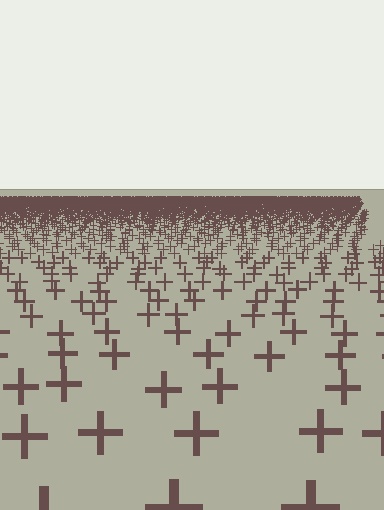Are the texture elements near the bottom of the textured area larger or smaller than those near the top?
Larger. Near the bottom, elements are closer to the viewer and appear at a bigger on-screen size.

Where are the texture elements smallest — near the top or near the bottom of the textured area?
Near the top.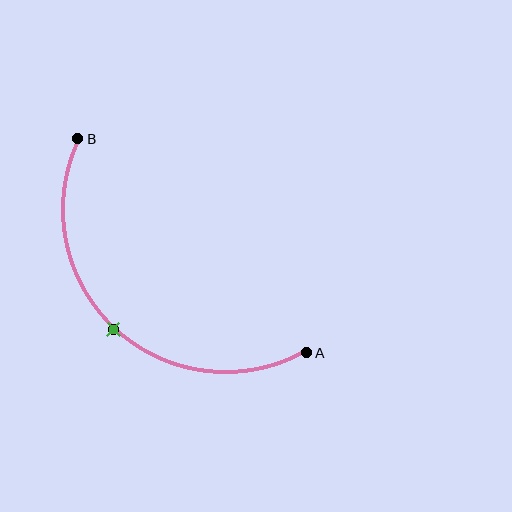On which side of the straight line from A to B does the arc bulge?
The arc bulges below and to the left of the straight line connecting A and B.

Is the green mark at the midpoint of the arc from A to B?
Yes. The green mark lies on the arc at equal arc-length from both A and B — it is the arc midpoint.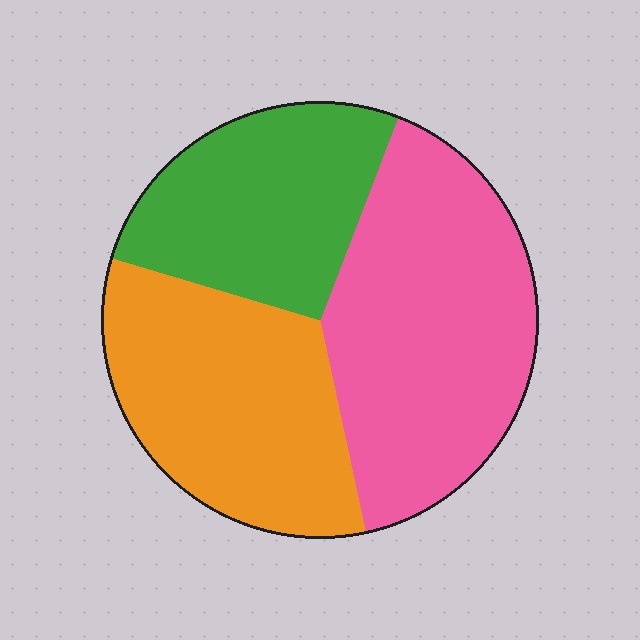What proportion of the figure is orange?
Orange takes up between a sixth and a third of the figure.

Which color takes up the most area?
Pink, at roughly 40%.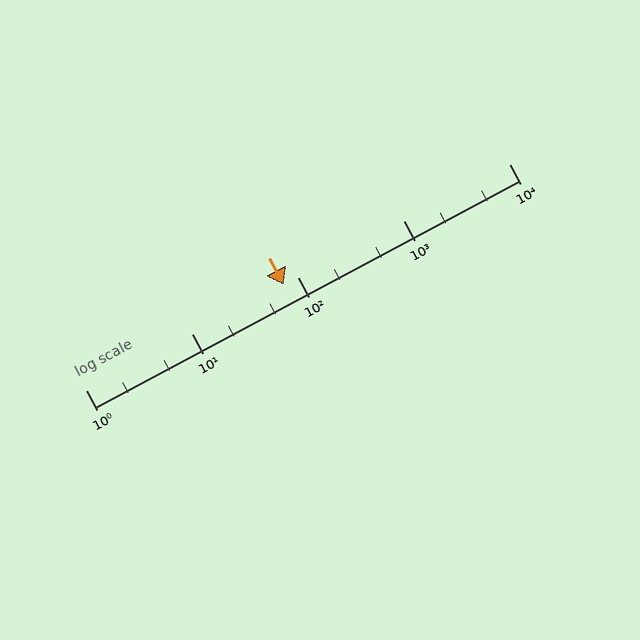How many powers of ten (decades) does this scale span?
The scale spans 4 decades, from 1 to 10000.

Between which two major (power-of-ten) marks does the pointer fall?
The pointer is between 10 and 100.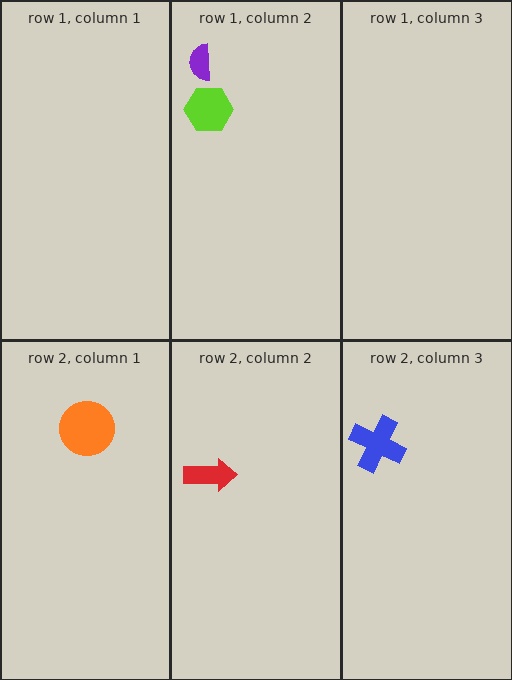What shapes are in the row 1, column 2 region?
The lime hexagon, the purple semicircle.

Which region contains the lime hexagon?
The row 1, column 2 region.